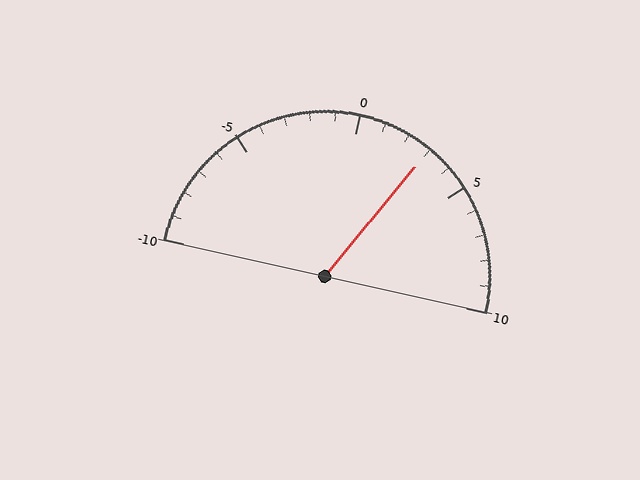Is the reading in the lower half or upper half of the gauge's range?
The reading is in the upper half of the range (-10 to 10).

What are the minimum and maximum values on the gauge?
The gauge ranges from -10 to 10.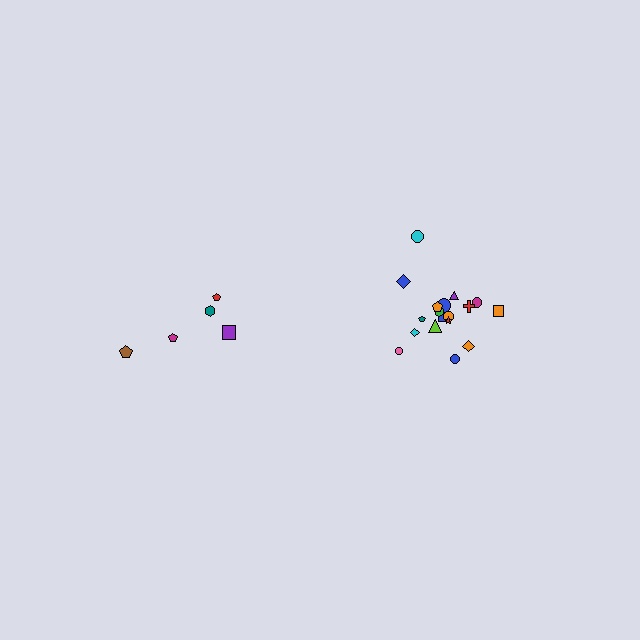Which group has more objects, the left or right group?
The right group.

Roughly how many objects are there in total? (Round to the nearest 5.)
Roughly 25 objects in total.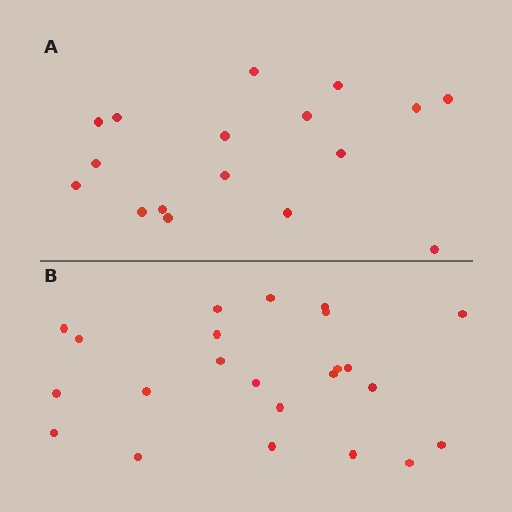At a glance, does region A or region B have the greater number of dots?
Region B (the bottom region) has more dots.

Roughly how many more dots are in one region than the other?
Region B has about 6 more dots than region A.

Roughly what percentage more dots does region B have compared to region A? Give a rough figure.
About 35% more.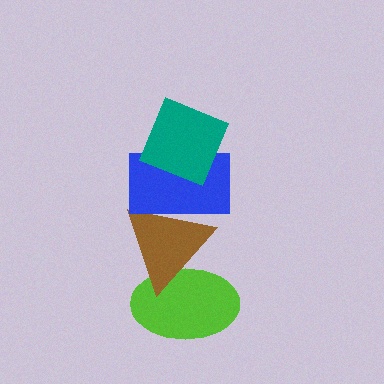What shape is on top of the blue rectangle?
The teal diamond is on top of the blue rectangle.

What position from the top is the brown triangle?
The brown triangle is 3rd from the top.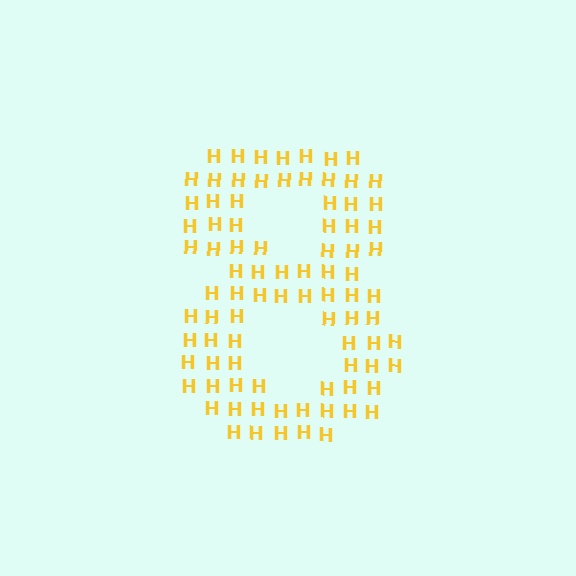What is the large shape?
The large shape is the digit 8.